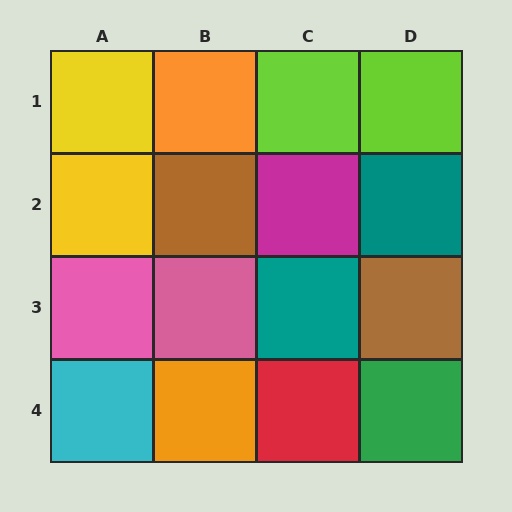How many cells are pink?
2 cells are pink.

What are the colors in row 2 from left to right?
Yellow, brown, magenta, teal.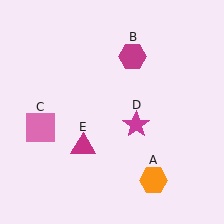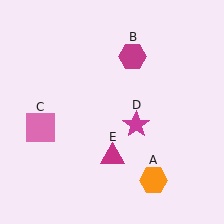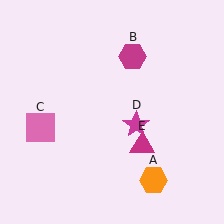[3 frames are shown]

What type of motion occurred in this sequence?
The magenta triangle (object E) rotated counterclockwise around the center of the scene.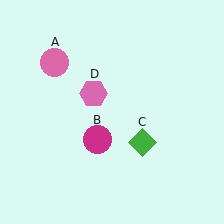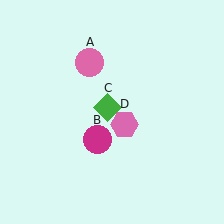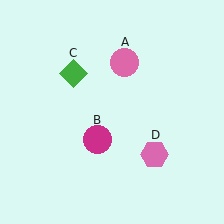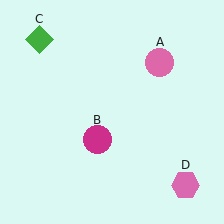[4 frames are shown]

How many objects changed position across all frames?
3 objects changed position: pink circle (object A), green diamond (object C), pink hexagon (object D).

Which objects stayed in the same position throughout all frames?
Magenta circle (object B) remained stationary.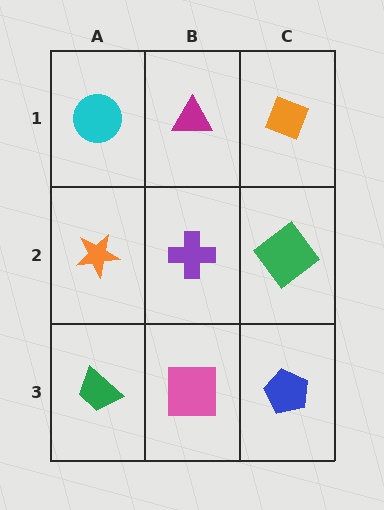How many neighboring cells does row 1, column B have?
3.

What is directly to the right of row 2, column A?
A purple cross.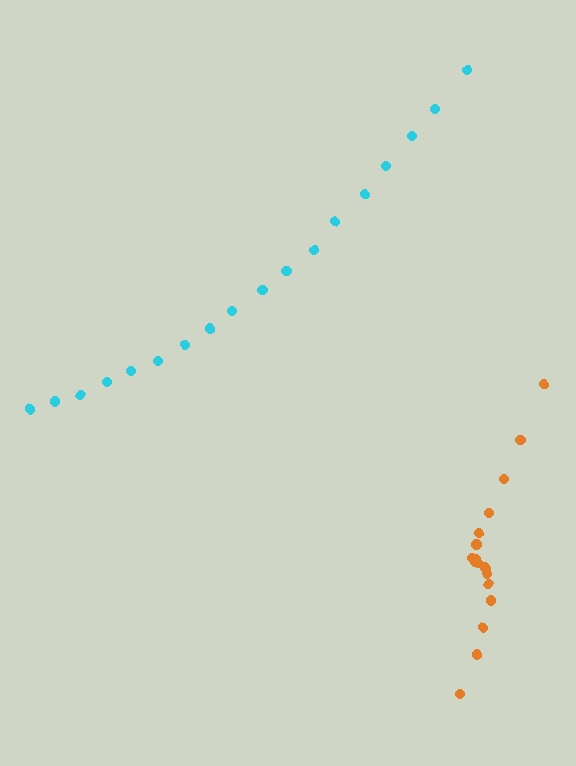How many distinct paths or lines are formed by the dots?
There are 2 distinct paths.